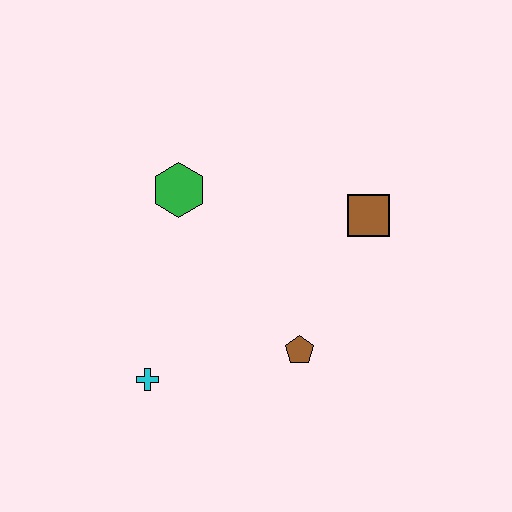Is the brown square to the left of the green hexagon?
No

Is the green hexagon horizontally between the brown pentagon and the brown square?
No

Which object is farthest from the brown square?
The cyan cross is farthest from the brown square.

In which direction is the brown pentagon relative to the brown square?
The brown pentagon is below the brown square.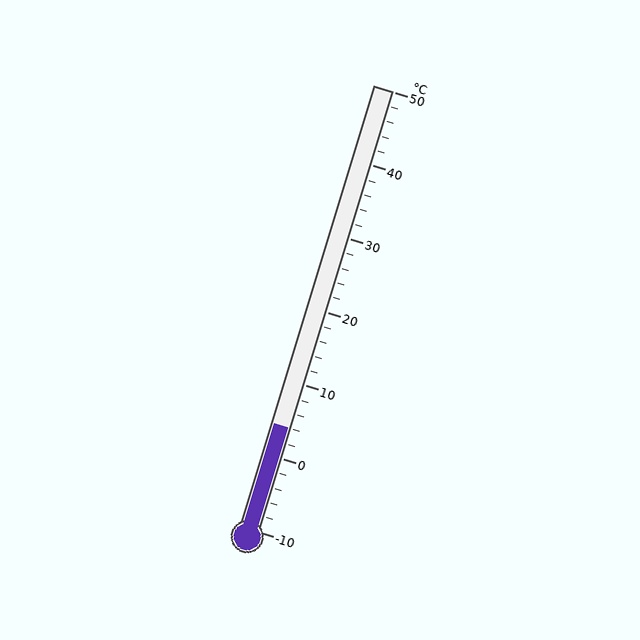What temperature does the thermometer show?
The thermometer shows approximately 4°C.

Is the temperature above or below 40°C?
The temperature is below 40°C.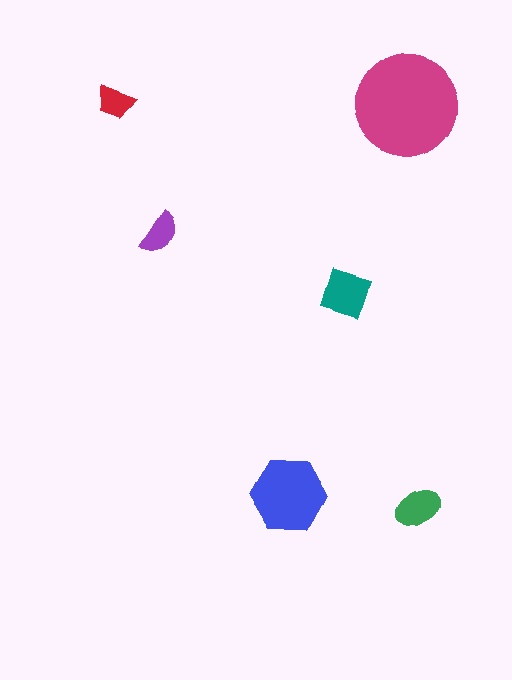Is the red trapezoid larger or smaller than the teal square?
Smaller.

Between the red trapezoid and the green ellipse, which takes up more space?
The green ellipse.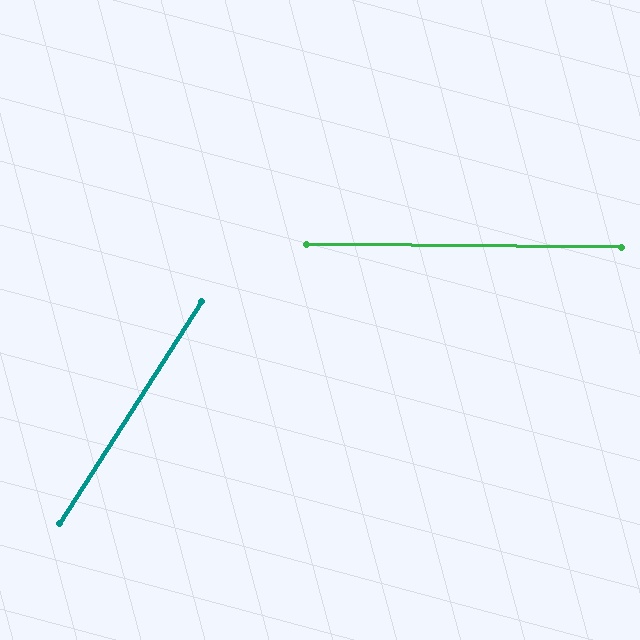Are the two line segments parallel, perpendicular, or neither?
Neither parallel nor perpendicular — they differ by about 58°.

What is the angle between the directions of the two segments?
Approximately 58 degrees.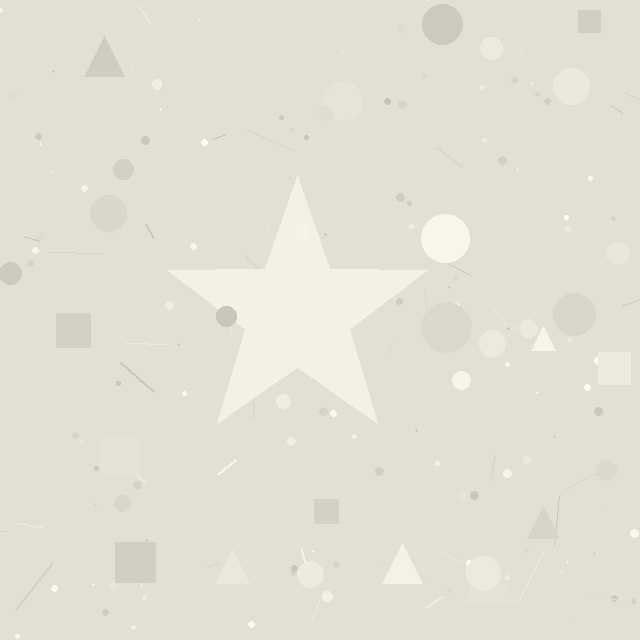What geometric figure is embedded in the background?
A star is embedded in the background.